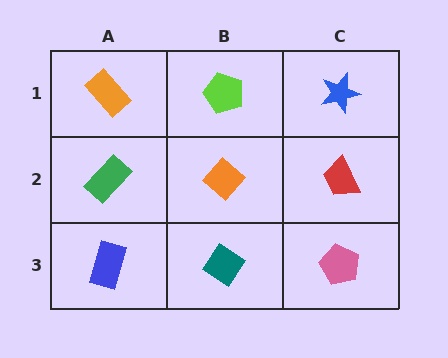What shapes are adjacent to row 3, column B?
An orange diamond (row 2, column B), a blue rectangle (row 3, column A), a pink pentagon (row 3, column C).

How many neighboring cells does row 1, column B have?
3.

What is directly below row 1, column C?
A red trapezoid.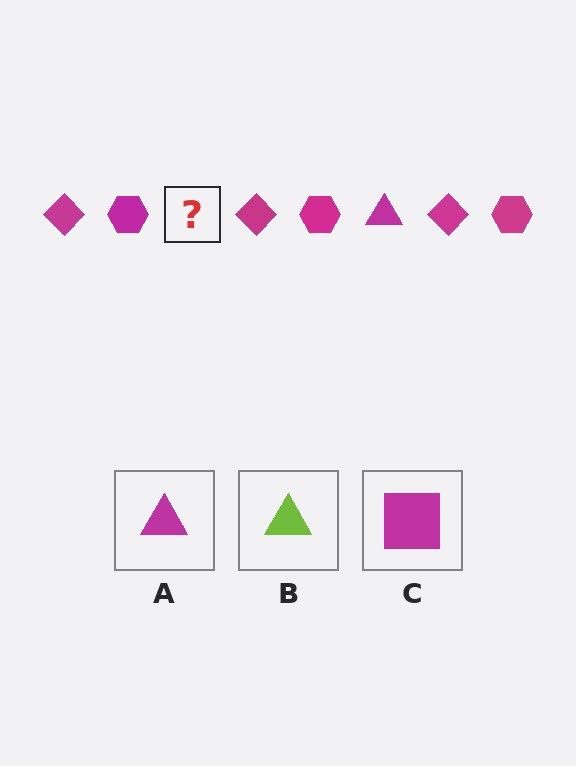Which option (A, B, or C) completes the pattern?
A.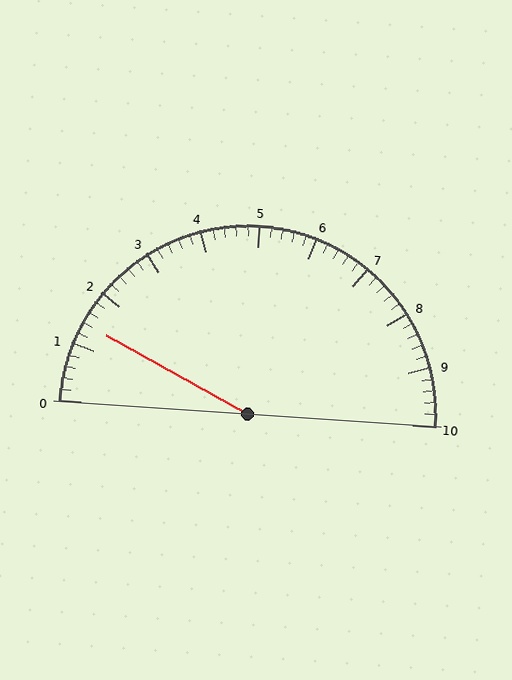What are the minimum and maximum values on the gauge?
The gauge ranges from 0 to 10.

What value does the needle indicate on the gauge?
The needle indicates approximately 1.4.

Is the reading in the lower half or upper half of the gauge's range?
The reading is in the lower half of the range (0 to 10).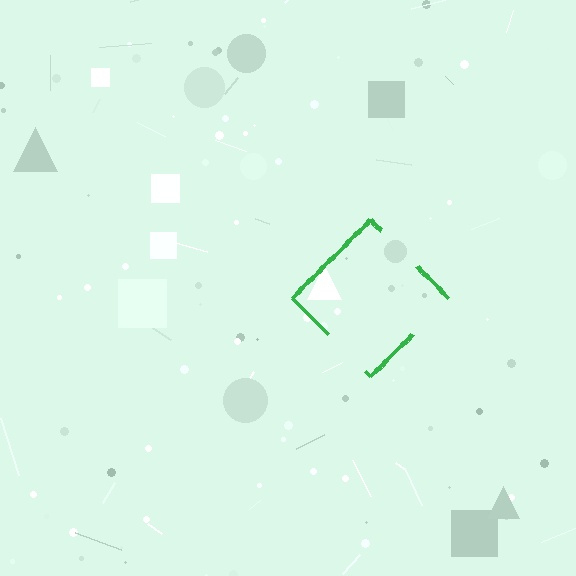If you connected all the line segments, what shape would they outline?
They would outline a diamond.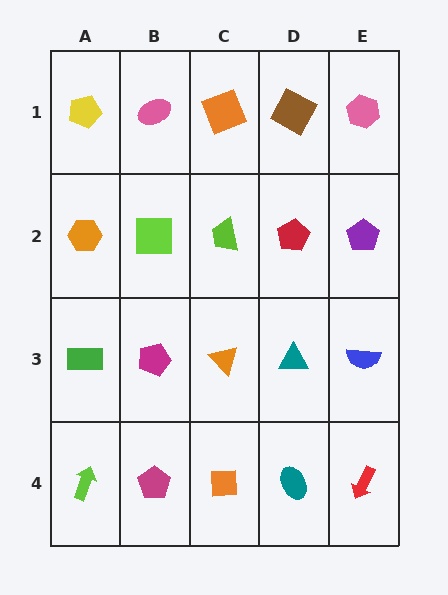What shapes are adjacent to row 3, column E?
A purple pentagon (row 2, column E), a red arrow (row 4, column E), a teal triangle (row 3, column D).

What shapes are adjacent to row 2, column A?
A yellow pentagon (row 1, column A), a green rectangle (row 3, column A), a lime square (row 2, column B).